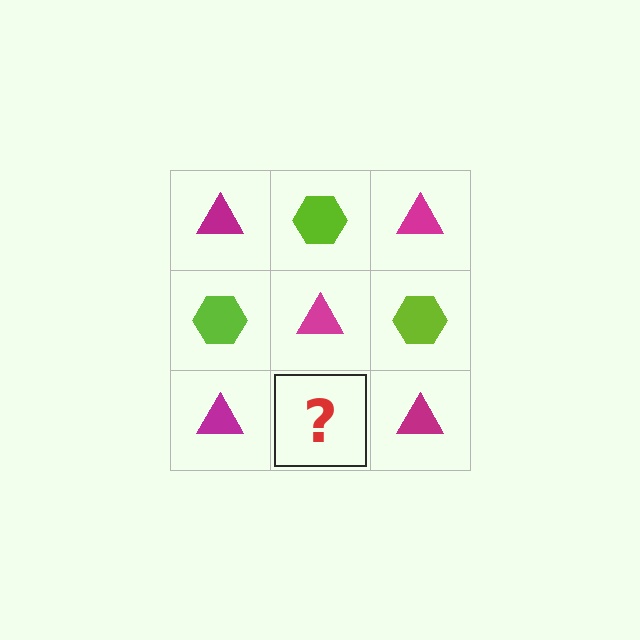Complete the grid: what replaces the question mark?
The question mark should be replaced with a lime hexagon.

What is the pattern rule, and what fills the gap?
The rule is that it alternates magenta triangle and lime hexagon in a checkerboard pattern. The gap should be filled with a lime hexagon.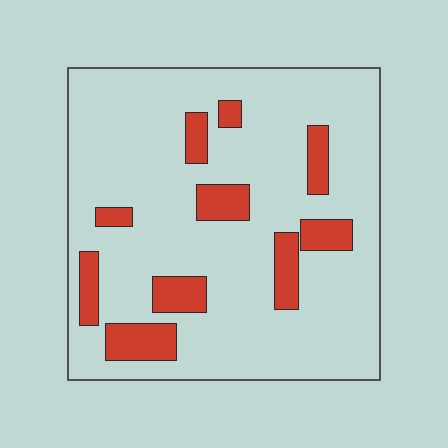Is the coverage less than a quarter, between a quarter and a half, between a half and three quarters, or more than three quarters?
Less than a quarter.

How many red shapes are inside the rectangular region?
10.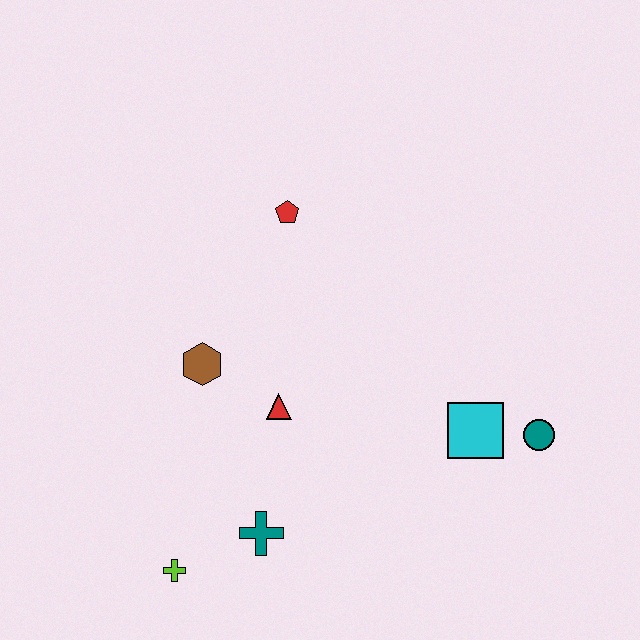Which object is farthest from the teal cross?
The red pentagon is farthest from the teal cross.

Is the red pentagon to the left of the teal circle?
Yes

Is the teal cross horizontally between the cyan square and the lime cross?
Yes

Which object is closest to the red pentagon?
The brown hexagon is closest to the red pentagon.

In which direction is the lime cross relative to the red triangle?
The lime cross is below the red triangle.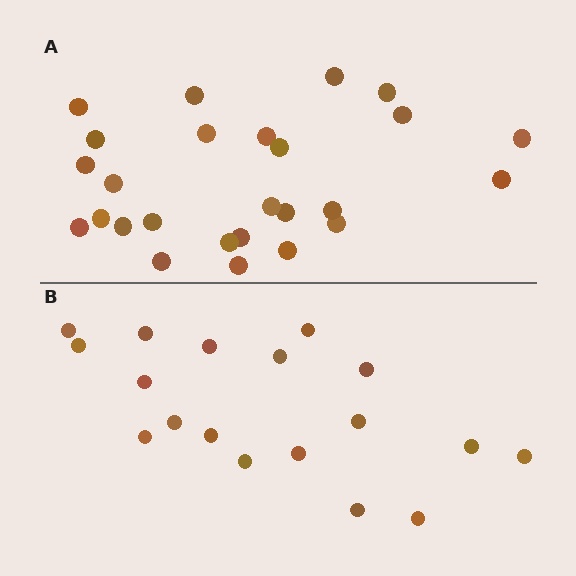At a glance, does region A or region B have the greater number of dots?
Region A (the top region) has more dots.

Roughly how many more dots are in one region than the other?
Region A has roughly 8 or so more dots than region B.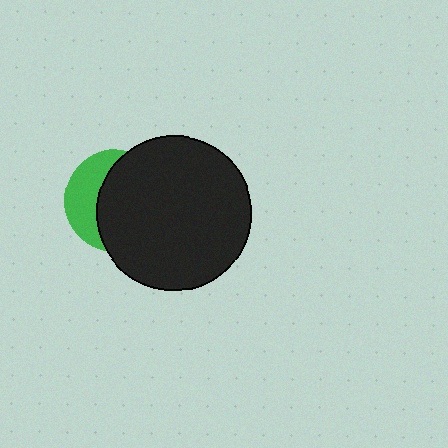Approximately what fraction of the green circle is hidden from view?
Roughly 65% of the green circle is hidden behind the black circle.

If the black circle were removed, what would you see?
You would see the complete green circle.